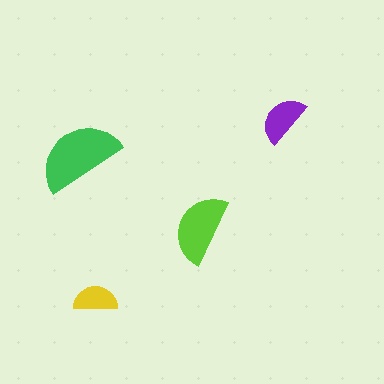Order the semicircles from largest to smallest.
the green one, the lime one, the purple one, the yellow one.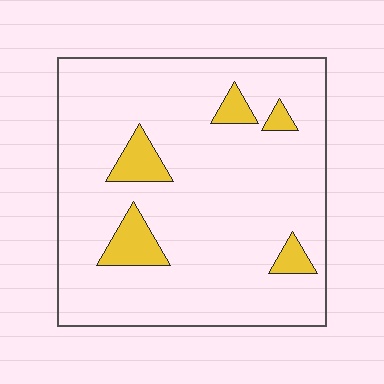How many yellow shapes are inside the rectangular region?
5.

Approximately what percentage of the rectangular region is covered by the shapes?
Approximately 10%.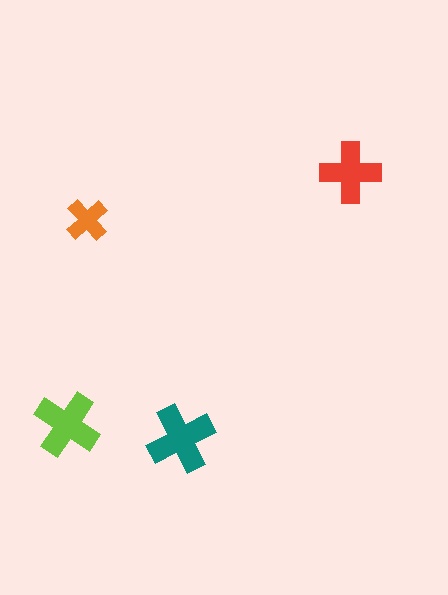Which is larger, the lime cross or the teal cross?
The teal one.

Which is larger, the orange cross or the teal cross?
The teal one.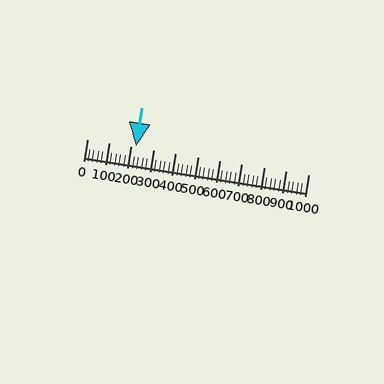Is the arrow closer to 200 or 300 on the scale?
The arrow is closer to 200.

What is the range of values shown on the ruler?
The ruler shows values from 0 to 1000.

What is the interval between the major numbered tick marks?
The major tick marks are spaced 100 units apart.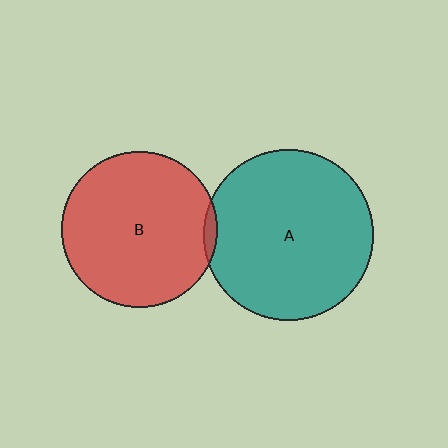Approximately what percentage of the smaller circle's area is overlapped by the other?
Approximately 5%.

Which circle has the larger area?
Circle A (teal).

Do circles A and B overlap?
Yes.